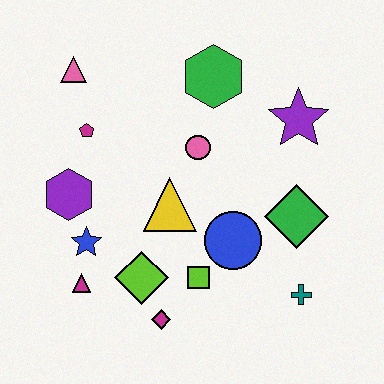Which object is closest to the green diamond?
The blue circle is closest to the green diamond.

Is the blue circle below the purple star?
Yes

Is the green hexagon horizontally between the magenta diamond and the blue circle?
Yes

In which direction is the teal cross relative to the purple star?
The teal cross is below the purple star.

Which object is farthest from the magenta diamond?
The pink triangle is farthest from the magenta diamond.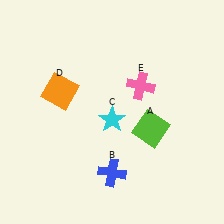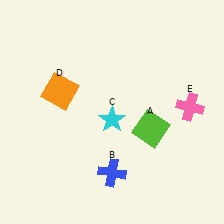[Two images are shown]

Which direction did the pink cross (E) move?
The pink cross (E) moved right.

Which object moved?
The pink cross (E) moved right.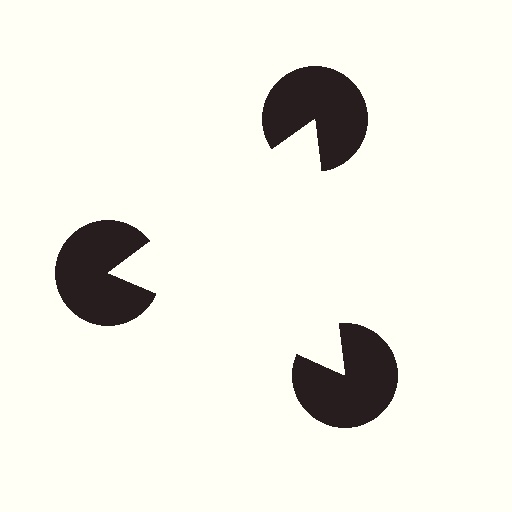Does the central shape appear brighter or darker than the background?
It typically appears slightly brighter than the background, even though no actual brightness change is drawn.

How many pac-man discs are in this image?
There are 3 — one at each vertex of the illusory triangle.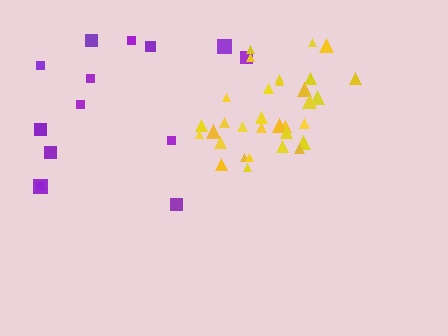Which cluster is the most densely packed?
Yellow.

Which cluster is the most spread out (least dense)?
Purple.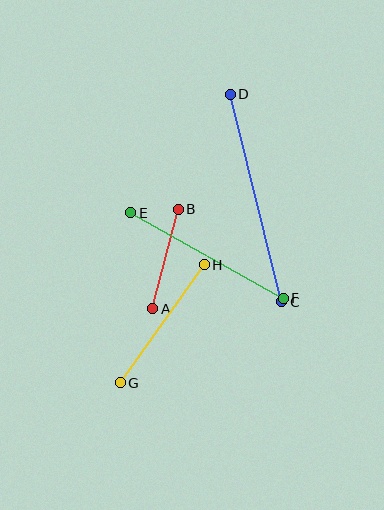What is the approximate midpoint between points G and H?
The midpoint is at approximately (162, 324) pixels.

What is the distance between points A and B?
The distance is approximately 103 pixels.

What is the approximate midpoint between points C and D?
The midpoint is at approximately (256, 198) pixels.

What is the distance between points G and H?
The distance is approximately 145 pixels.